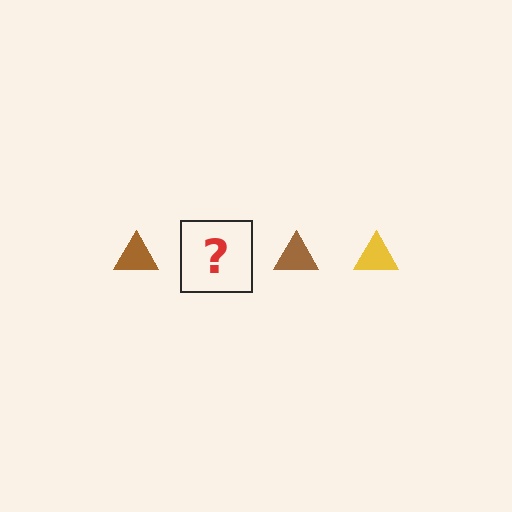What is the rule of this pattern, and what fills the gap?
The rule is that the pattern cycles through brown, yellow triangles. The gap should be filled with a yellow triangle.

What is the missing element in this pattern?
The missing element is a yellow triangle.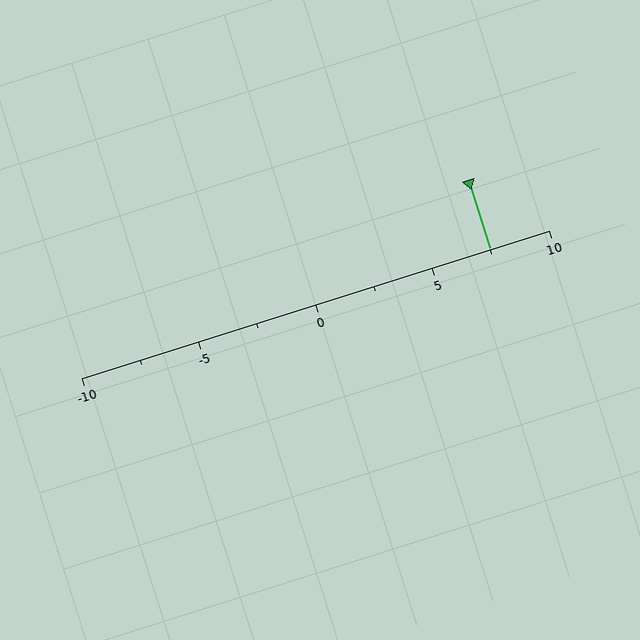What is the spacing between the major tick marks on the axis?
The major ticks are spaced 5 apart.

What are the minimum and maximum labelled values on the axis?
The axis runs from -10 to 10.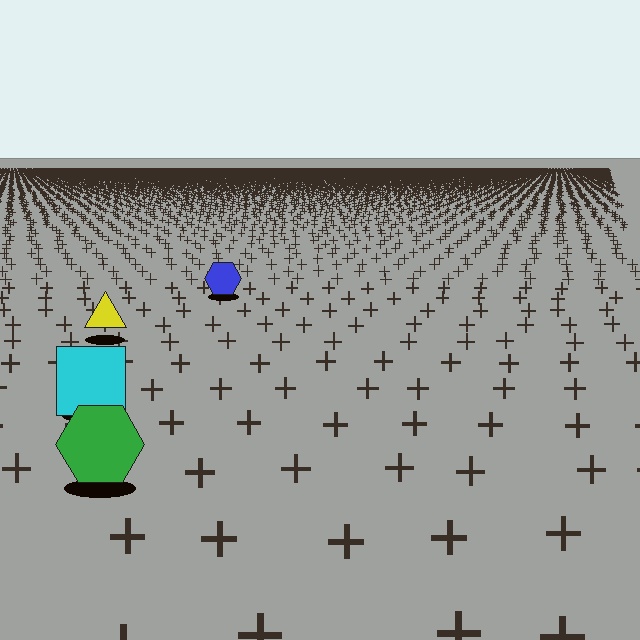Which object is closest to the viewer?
The green hexagon is closest. The texture marks near it are larger and more spread out.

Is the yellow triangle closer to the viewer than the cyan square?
No. The cyan square is closer — you can tell from the texture gradient: the ground texture is coarser near it.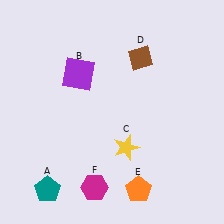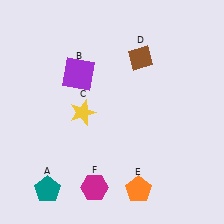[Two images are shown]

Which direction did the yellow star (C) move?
The yellow star (C) moved left.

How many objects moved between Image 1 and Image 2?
1 object moved between the two images.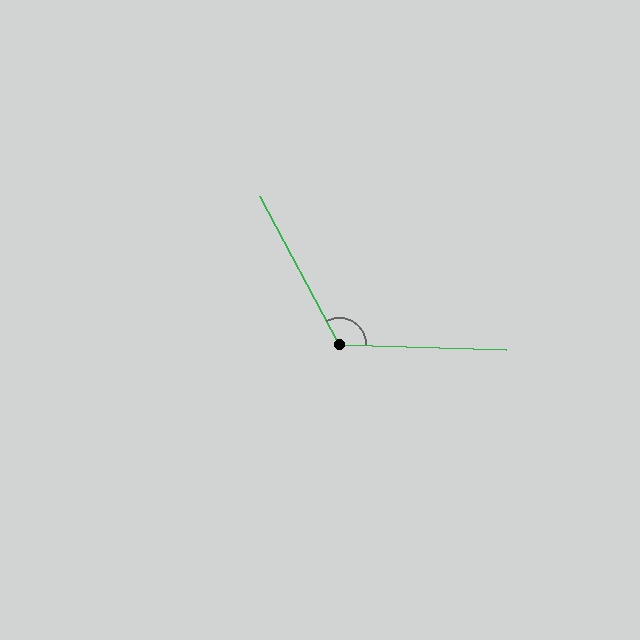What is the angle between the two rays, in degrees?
Approximately 120 degrees.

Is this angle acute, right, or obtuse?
It is obtuse.